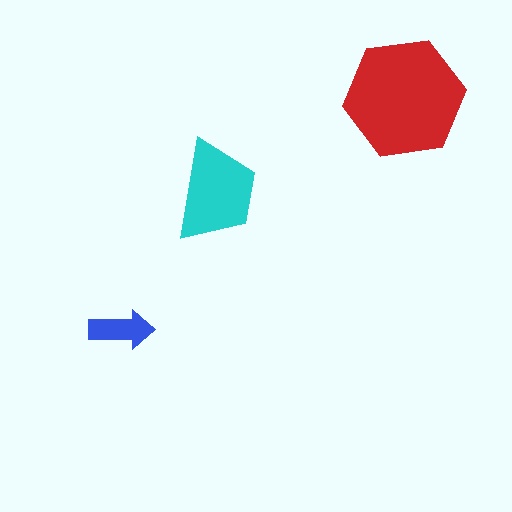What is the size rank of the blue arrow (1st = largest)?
3rd.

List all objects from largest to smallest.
The red hexagon, the cyan trapezoid, the blue arrow.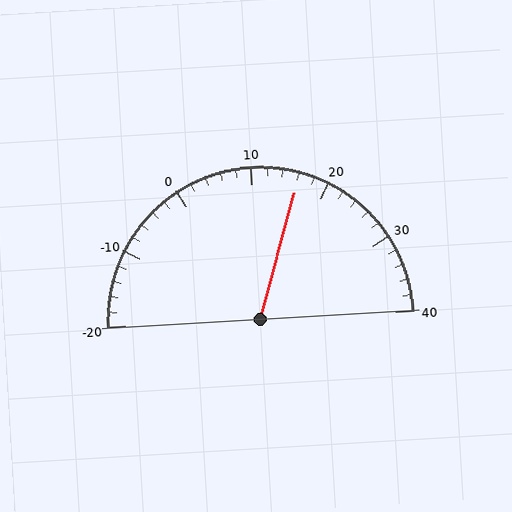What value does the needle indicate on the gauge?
The needle indicates approximately 16.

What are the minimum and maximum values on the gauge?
The gauge ranges from -20 to 40.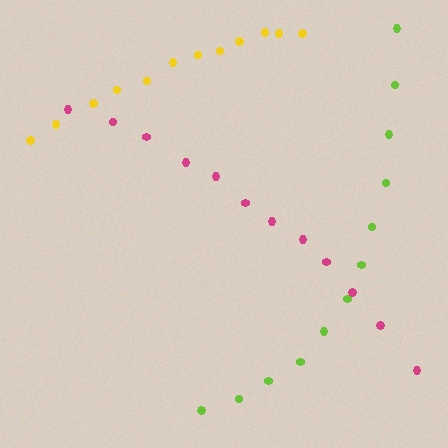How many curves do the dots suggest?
There are 3 distinct paths.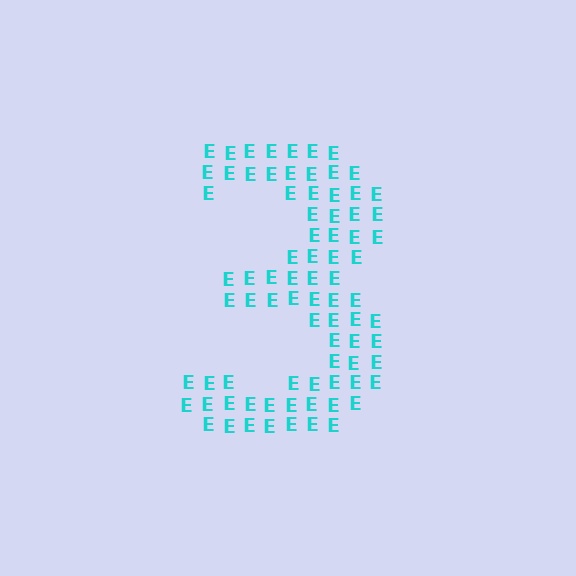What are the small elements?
The small elements are letter E's.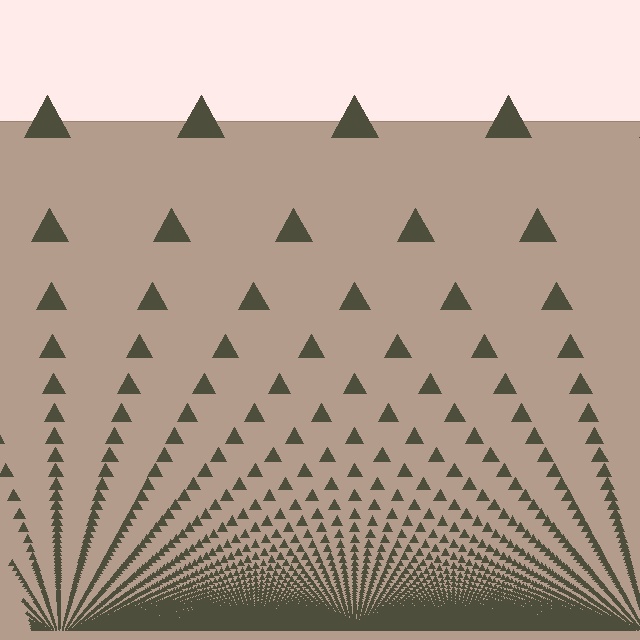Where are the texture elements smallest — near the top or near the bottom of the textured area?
Near the bottom.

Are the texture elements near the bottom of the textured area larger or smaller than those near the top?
Smaller. The gradient is inverted — elements near the bottom are smaller and denser.